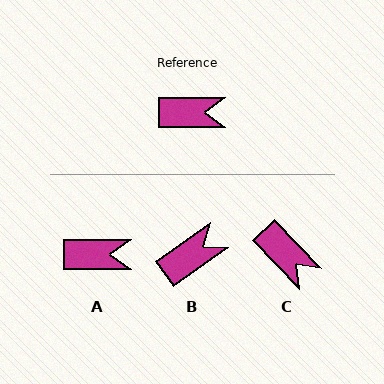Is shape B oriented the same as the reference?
No, it is off by about 35 degrees.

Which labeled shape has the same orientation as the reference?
A.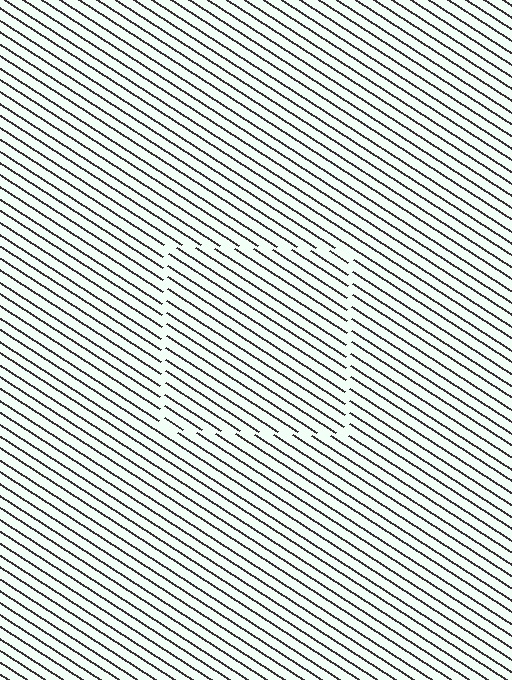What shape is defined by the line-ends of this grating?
An illusory square. The interior of the shape contains the same grating, shifted by half a period — the contour is defined by the phase discontinuity where line-ends from the inner and outer gratings abut.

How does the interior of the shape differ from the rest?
The interior of the shape contains the same grating, shifted by half a period — the contour is defined by the phase discontinuity where line-ends from the inner and outer gratings abut.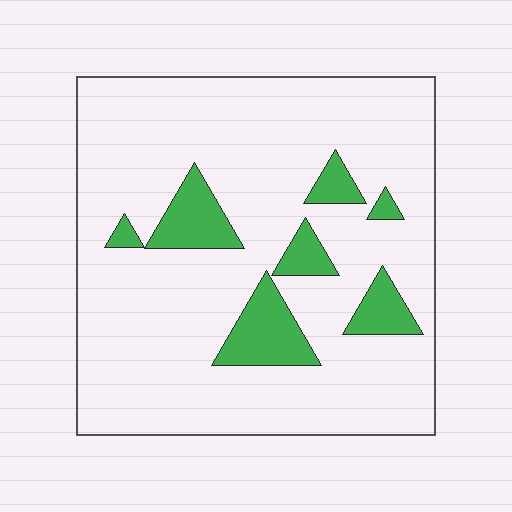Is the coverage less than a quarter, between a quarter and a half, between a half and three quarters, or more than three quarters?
Less than a quarter.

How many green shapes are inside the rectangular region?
7.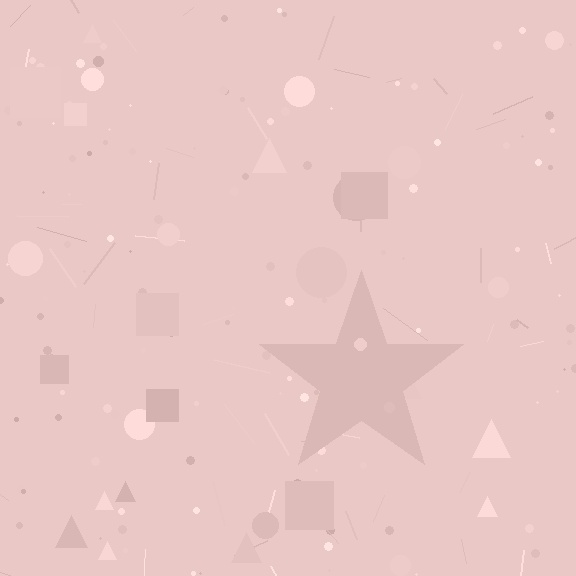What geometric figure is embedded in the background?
A star is embedded in the background.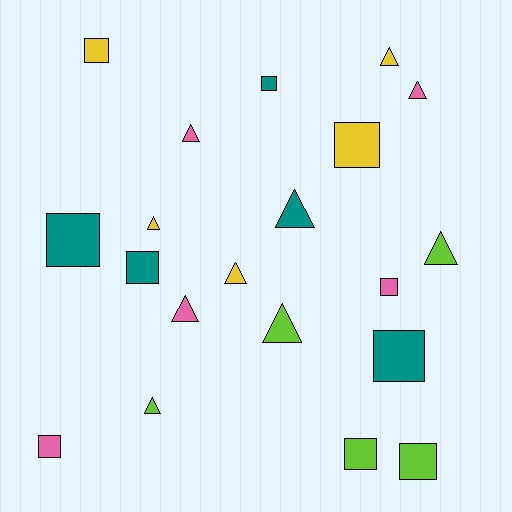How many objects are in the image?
There are 20 objects.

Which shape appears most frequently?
Square, with 10 objects.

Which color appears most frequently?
Teal, with 5 objects.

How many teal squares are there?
There are 4 teal squares.